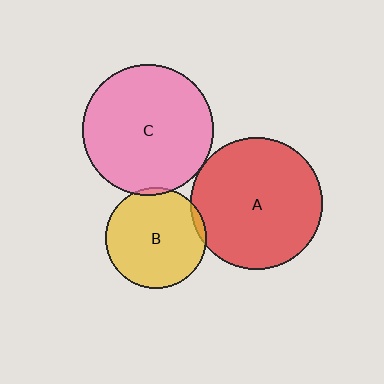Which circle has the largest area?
Circle A (red).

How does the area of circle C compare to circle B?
Approximately 1.7 times.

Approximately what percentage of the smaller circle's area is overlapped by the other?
Approximately 5%.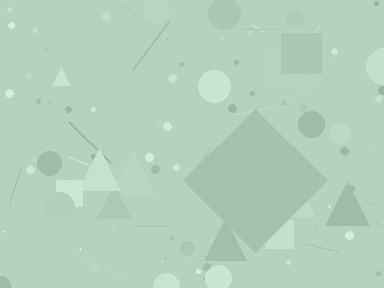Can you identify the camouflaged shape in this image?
The camouflaged shape is a diamond.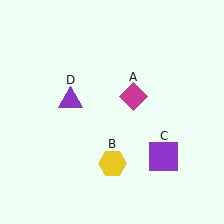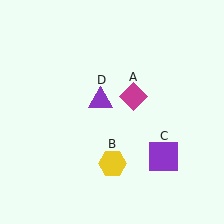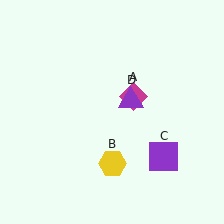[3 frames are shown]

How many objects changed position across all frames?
1 object changed position: purple triangle (object D).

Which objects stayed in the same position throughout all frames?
Magenta diamond (object A) and yellow hexagon (object B) and purple square (object C) remained stationary.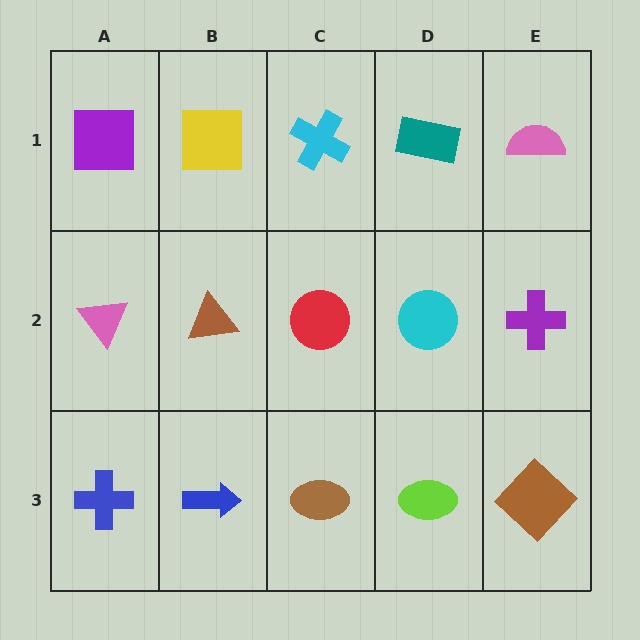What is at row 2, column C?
A red circle.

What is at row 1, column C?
A cyan cross.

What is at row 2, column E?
A purple cross.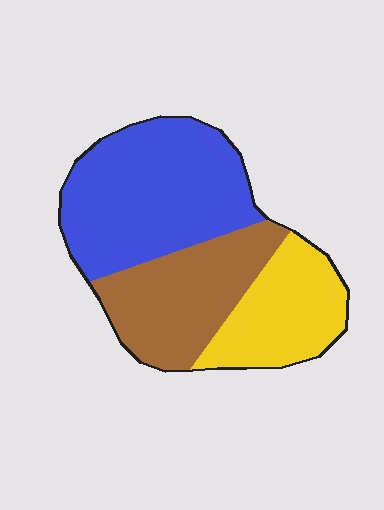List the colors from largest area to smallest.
From largest to smallest: blue, brown, yellow.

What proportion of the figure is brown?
Brown covers 30% of the figure.